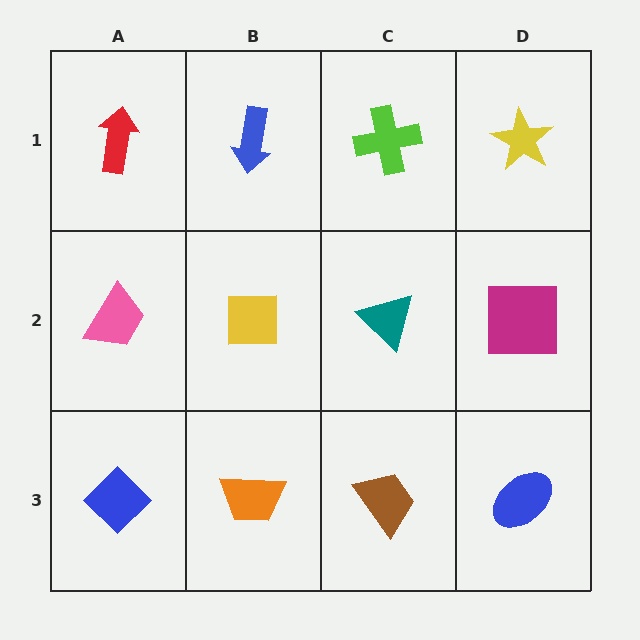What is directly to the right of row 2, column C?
A magenta square.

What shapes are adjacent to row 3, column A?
A pink trapezoid (row 2, column A), an orange trapezoid (row 3, column B).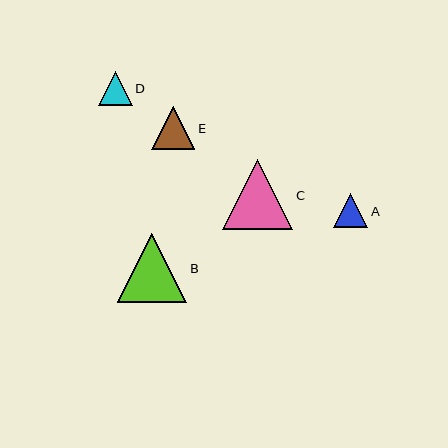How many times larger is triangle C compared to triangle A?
Triangle C is approximately 2.1 times the size of triangle A.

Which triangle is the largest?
Triangle C is the largest with a size of approximately 70 pixels.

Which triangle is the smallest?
Triangle A is the smallest with a size of approximately 34 pixels.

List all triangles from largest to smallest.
From largest to smallest: C, B, E, D, A.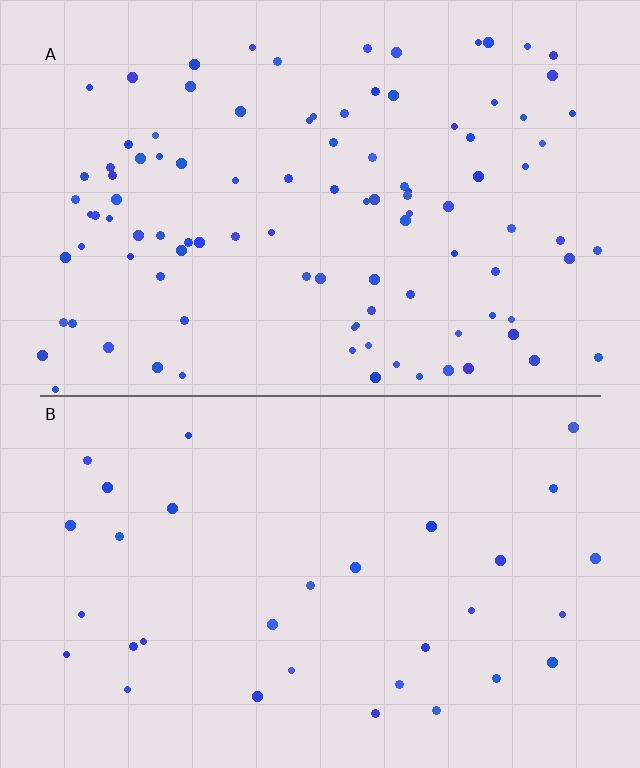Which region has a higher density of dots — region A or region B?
A (the top).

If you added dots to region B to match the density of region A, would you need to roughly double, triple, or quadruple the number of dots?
Approximately triple.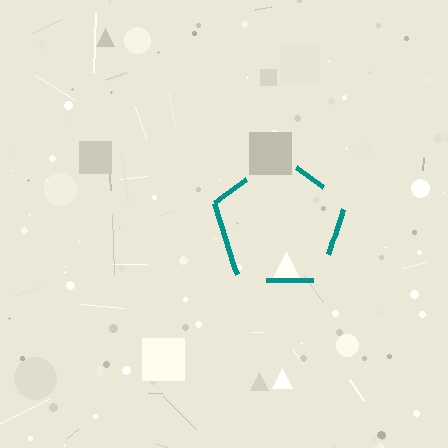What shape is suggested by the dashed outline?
The dashed outline suggests a pentagon.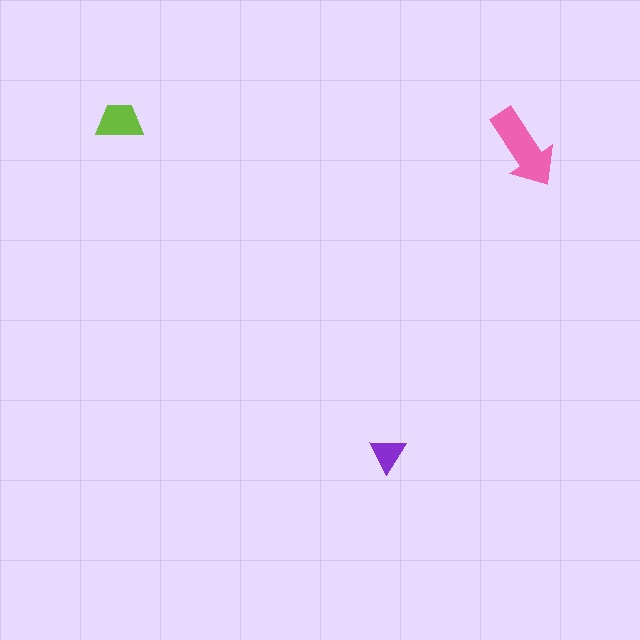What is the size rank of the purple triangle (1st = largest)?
3rd.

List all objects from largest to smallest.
The pink arrow, the lime trapezoid, the purple triangle.